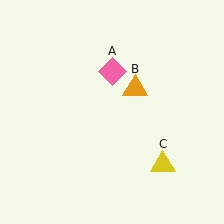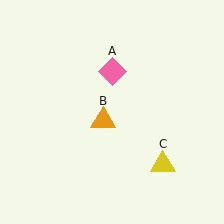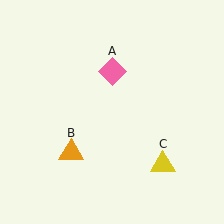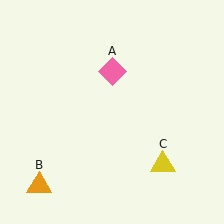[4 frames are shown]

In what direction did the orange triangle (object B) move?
The orange triangle (object B) moved down and to the left.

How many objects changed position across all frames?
1 object changed position: orange triangle (object B).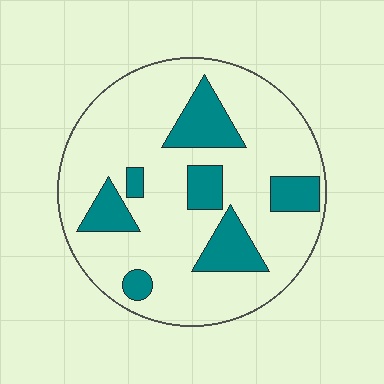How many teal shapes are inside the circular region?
7.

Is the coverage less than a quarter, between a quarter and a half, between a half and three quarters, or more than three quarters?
Less than a quarter.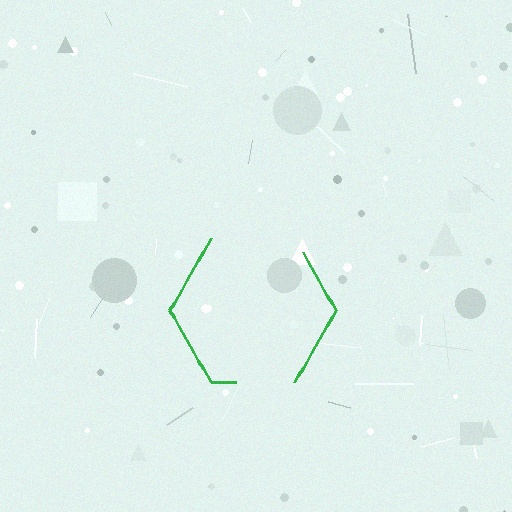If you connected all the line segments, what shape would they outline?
They would outline a hexagon.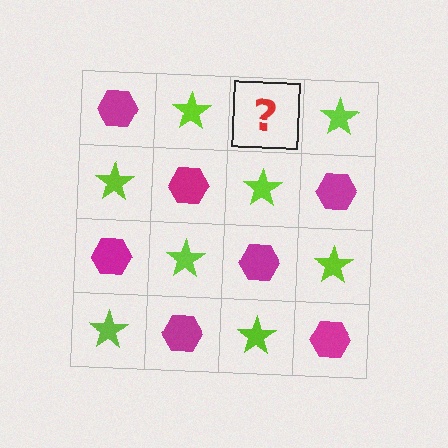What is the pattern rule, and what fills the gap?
The rule is that it alternates magenta hexagon and lime star in a checkerboard pattern. The gap should be filled with a magenta hexagon.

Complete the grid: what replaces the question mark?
The question mark should be replaced with a magenta hexagon.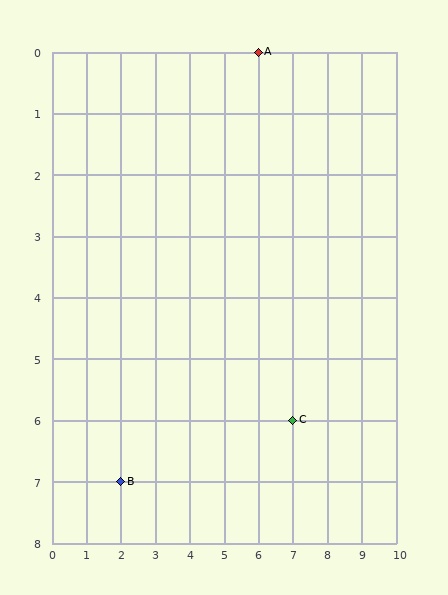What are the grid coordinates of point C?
Point C is at grid coordinates (7, 6).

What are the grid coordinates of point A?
Point A is at grid coordinates (6, 0).